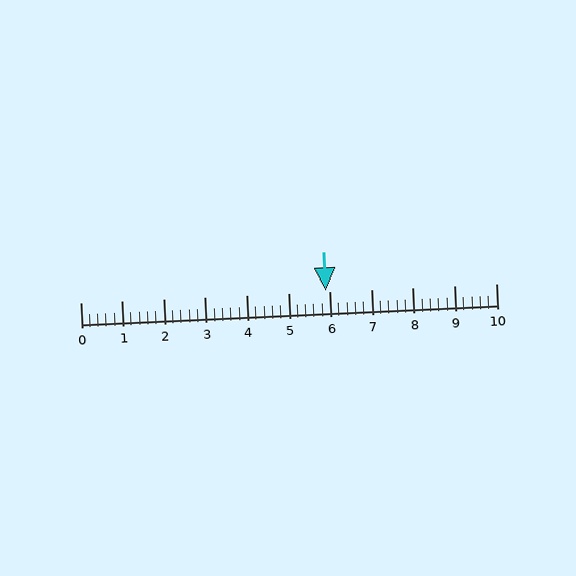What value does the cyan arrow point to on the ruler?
The cyan arrow points to approximately 5.9.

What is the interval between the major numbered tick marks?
The major tick marks are spaced 1 units apart.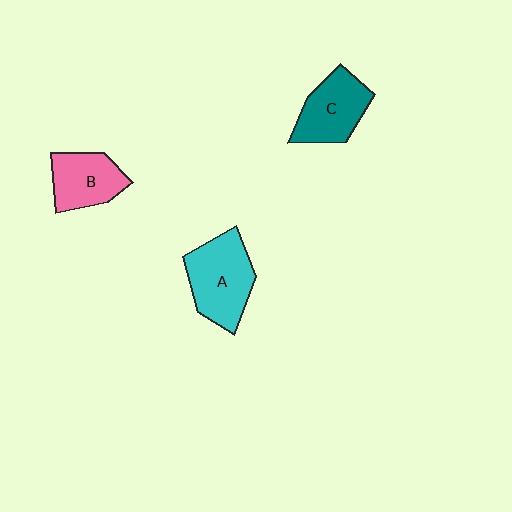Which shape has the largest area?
Shape A (cyan).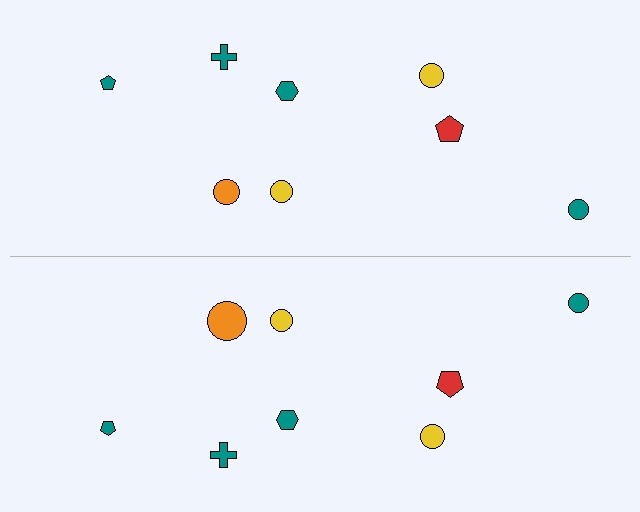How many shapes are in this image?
There are 16 shapes in this image.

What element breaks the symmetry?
The orange circle on the bottom side has a different size than its mirror counterpart.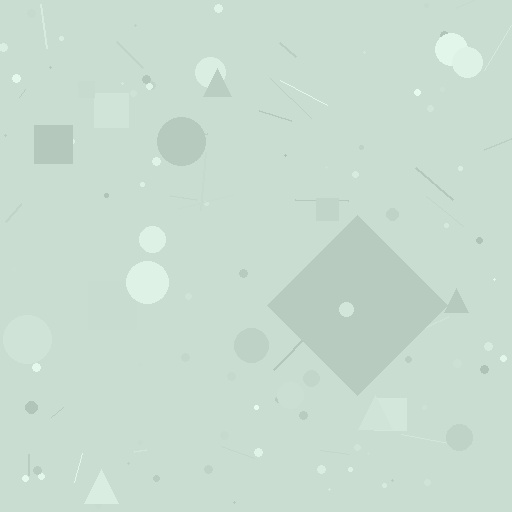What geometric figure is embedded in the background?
A diamond is embedded in the background.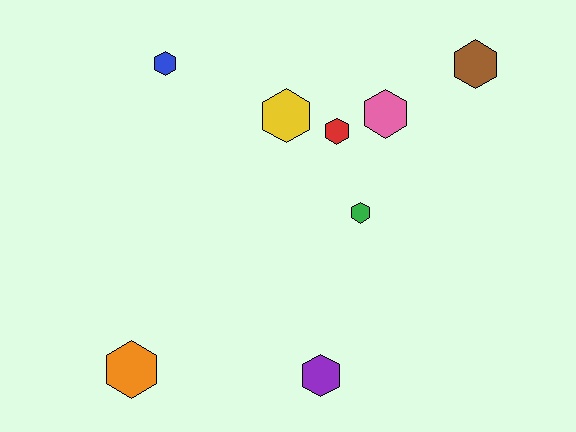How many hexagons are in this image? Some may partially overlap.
There are 8 hexagons.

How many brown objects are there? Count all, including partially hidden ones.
There is 1 brown object.